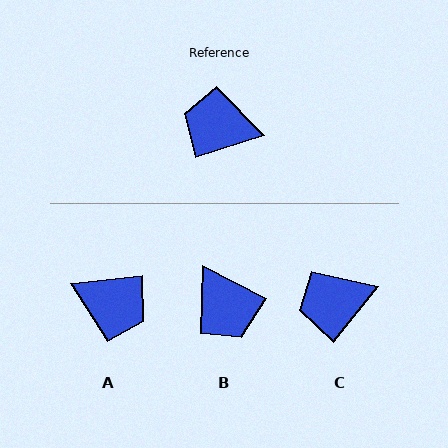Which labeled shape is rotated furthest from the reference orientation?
A, about 168 degrees away.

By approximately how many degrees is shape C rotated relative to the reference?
Approximately 33 degrees counter-clockwise.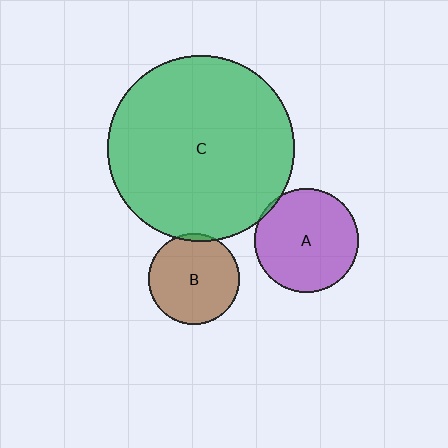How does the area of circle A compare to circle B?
Approximately 1.3 times.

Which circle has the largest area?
Circle C (green).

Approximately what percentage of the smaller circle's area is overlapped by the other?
Approximately 5%.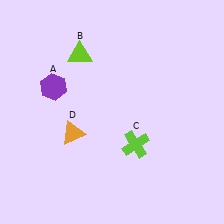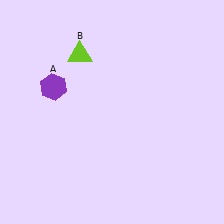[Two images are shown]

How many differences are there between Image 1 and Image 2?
There are 2 differences between the two images.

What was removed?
The lime cross (C), the orange triangle (D) were removed in Image 2.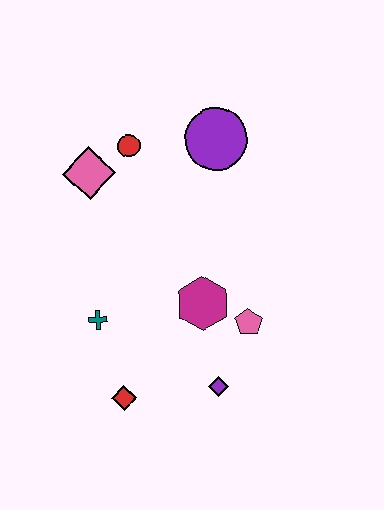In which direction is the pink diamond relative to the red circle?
The pink diamond is to the left of the red circle.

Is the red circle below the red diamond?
No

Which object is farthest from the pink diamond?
The purple diamond is farthest from the pink diamond.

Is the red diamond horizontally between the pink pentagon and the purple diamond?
No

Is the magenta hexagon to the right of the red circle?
Yes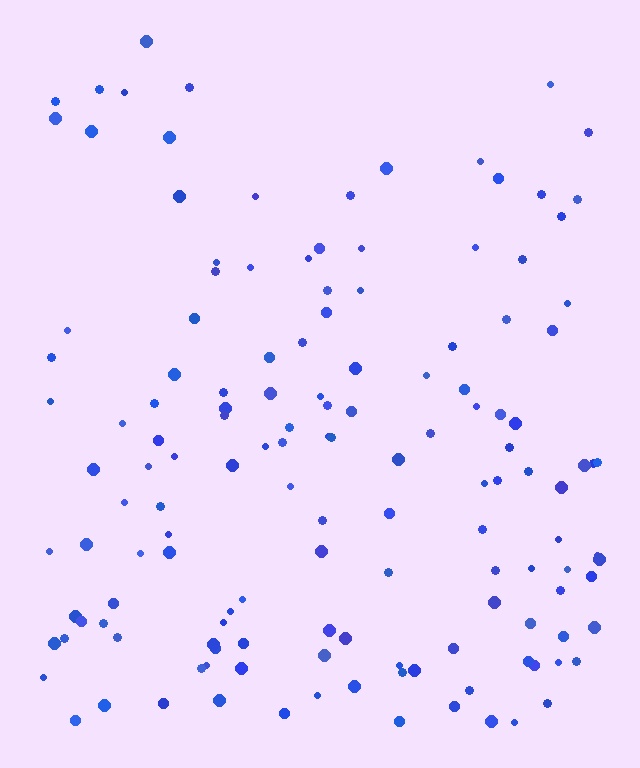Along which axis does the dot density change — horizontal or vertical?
Vertical.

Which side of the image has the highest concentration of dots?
The bottom.